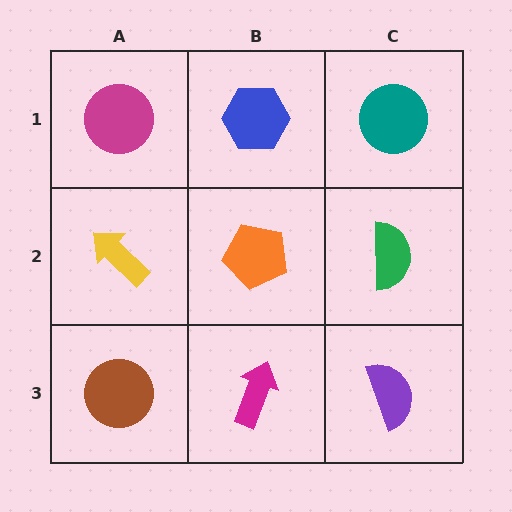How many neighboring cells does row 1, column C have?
2.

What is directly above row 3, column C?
A green semicircle.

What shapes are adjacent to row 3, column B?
An orange pentagon (row 2, column B), a brown circle (row 3, column A), a purple semicircle (row 3, column C).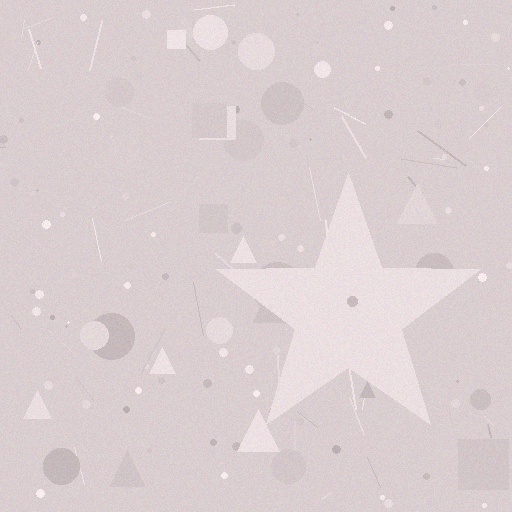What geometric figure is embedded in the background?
A star is embedded in the background.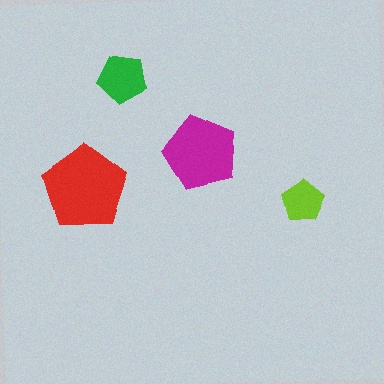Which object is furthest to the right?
The lime pentagon is rightmost.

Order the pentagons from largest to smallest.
the red one, the magenta one, the green one, the lime one.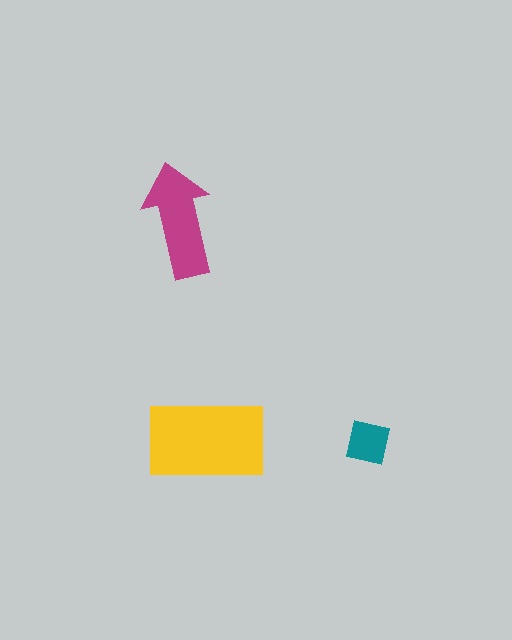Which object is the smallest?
The teal square.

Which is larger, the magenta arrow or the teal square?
The magenta arrow.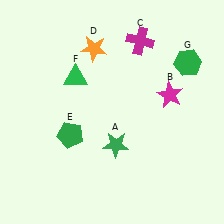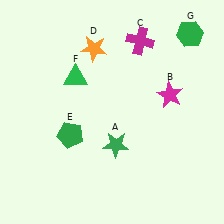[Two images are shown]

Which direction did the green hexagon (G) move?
The green hexagon (G) moved up.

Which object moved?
The green hexagon (G) moved up.